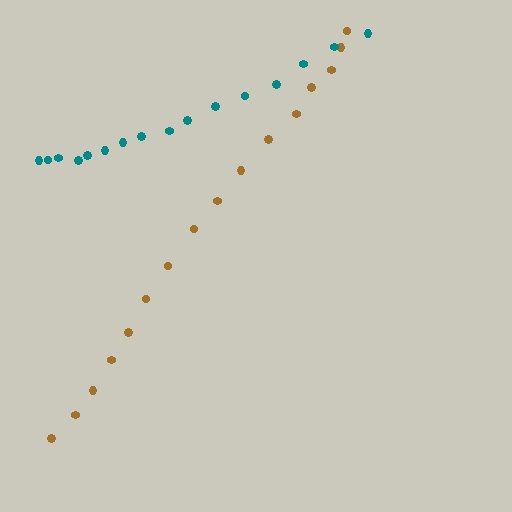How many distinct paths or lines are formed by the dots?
There are 2 distinct paths.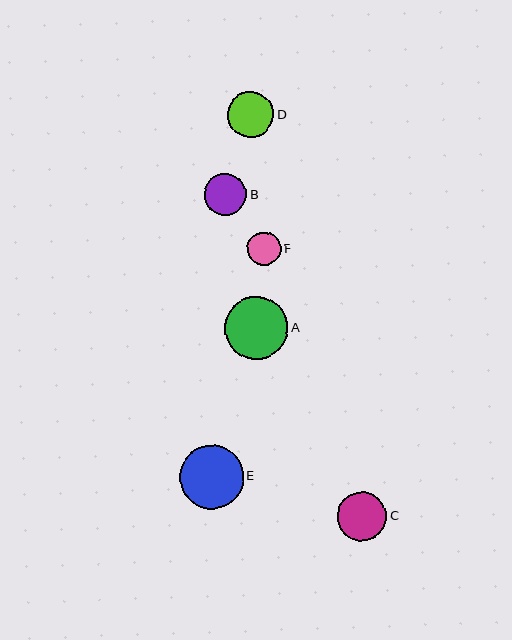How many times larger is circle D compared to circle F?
Circle D is approximately 1.4 times the size of circle F.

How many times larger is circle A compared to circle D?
Circle A is approximately 1.4 times the size of circle D.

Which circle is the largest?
Circle E is the largest with a size of approximately 64 pixels.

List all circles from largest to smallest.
From largest to smallest: E, A, C, D, B, F.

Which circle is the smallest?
Circle F is the smallest with a size of approximately 33 pixels.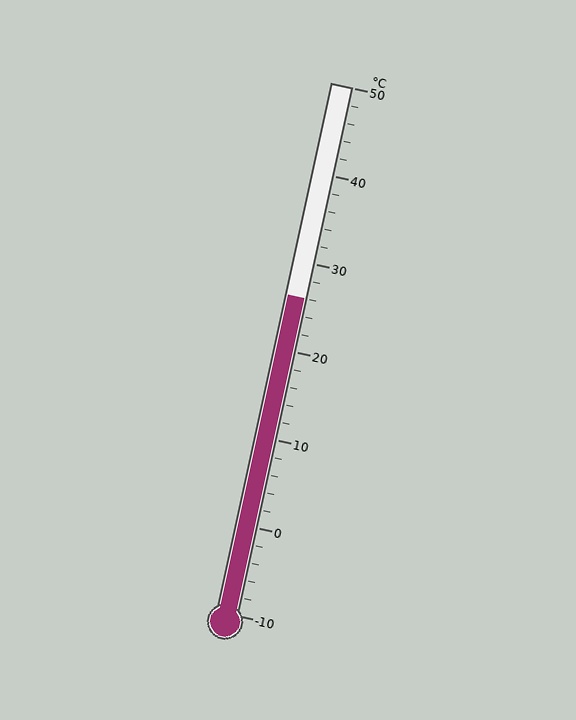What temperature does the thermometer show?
The thermometer shows approximately 26°C.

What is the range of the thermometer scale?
The thermometer scale ranges from -10°C to 50°C.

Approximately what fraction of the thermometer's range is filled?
The thermometer is filled to approximately 60% of its range.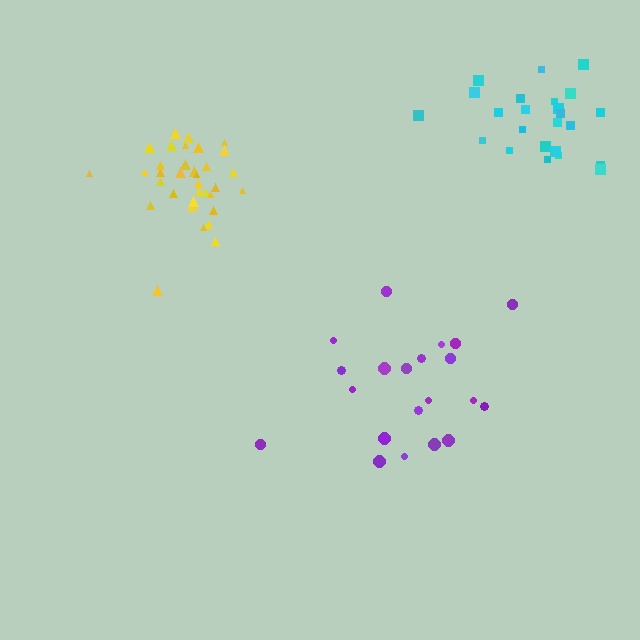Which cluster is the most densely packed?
Yellow.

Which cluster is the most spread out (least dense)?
Purple.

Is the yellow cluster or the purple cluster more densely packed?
Yellow.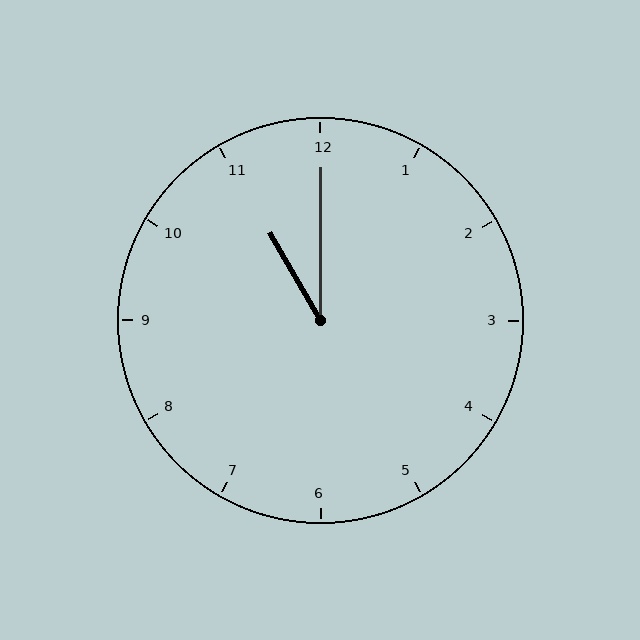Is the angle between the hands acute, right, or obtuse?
It is acute.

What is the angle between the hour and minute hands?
Approximately 30 degrees.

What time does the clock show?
11:00.